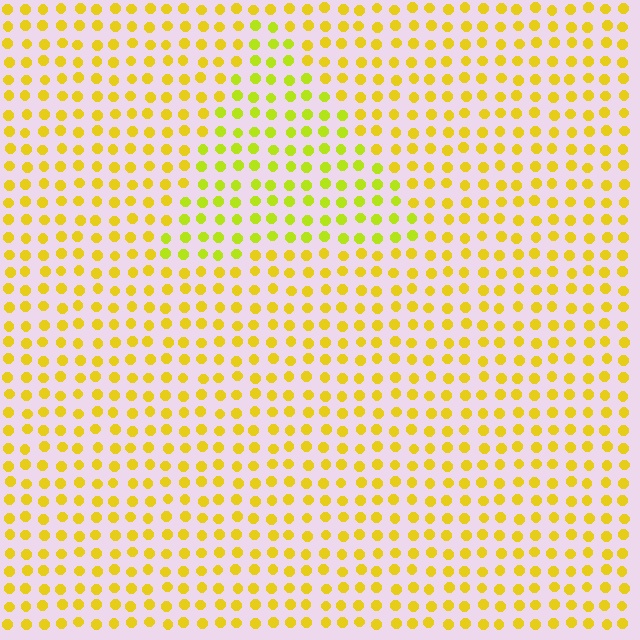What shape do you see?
I see a triangle.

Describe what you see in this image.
The image is filled with small yellow elements in a uniform arrangement. A triangle-shaped region is visible where the elements are tinted to a slightly different hue, forming a subtle color boundary.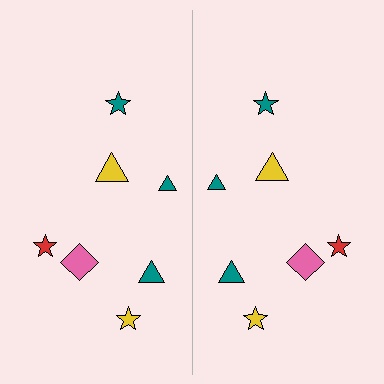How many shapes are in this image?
There are 14 shapes in this image.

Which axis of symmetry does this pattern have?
The pattern has a vertical axis of symmetry running through the center of the image.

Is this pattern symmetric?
Yes, this pattern has bilateral (reflection) symmetry.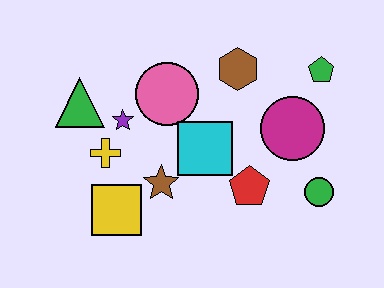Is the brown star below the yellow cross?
Yes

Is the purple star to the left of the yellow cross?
No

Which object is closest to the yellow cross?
The purple star is closest to the yellow cross.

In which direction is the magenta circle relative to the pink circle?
The magenta circle is to the right of the pink circle.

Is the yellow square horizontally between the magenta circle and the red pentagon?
No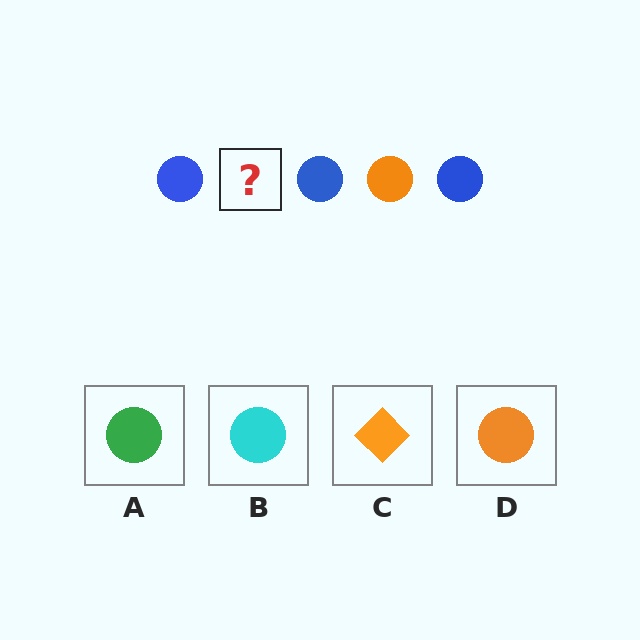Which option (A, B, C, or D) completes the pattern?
D.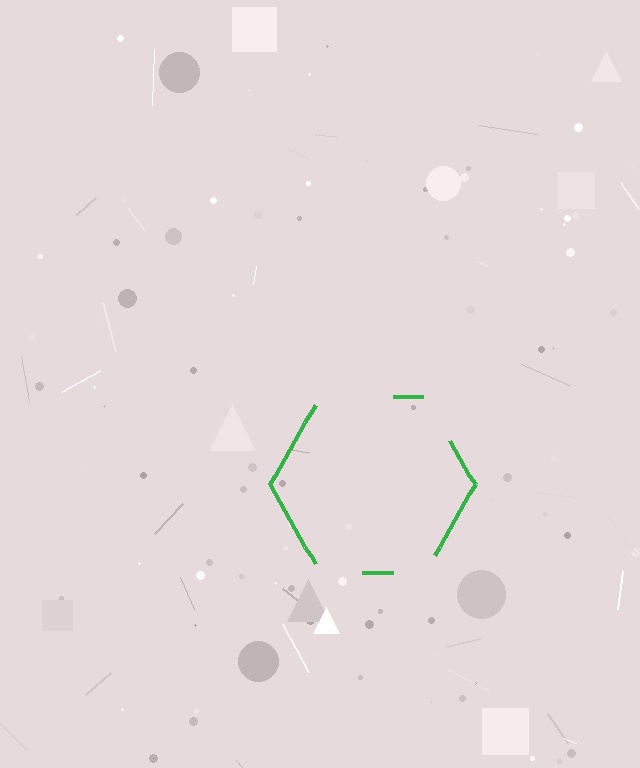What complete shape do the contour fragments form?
The contour fragments form a hexagon.